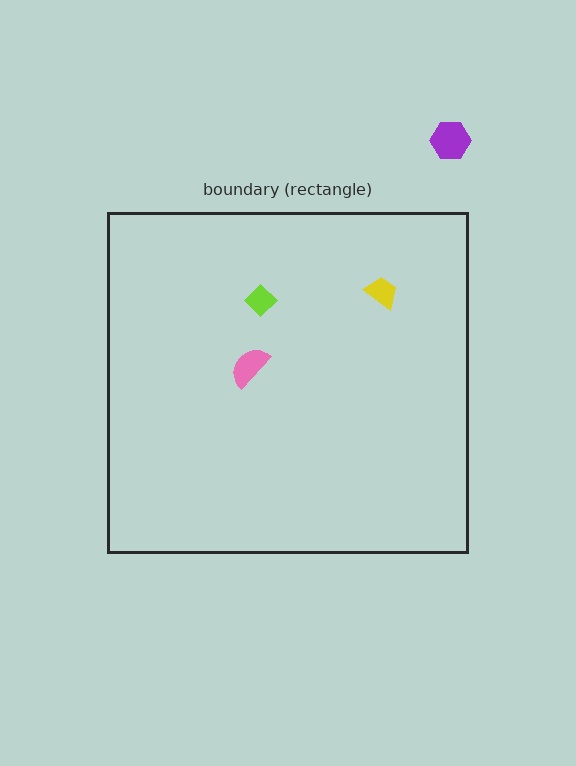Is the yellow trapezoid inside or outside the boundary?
Inside.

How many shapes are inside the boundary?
3 inside, 1 outside.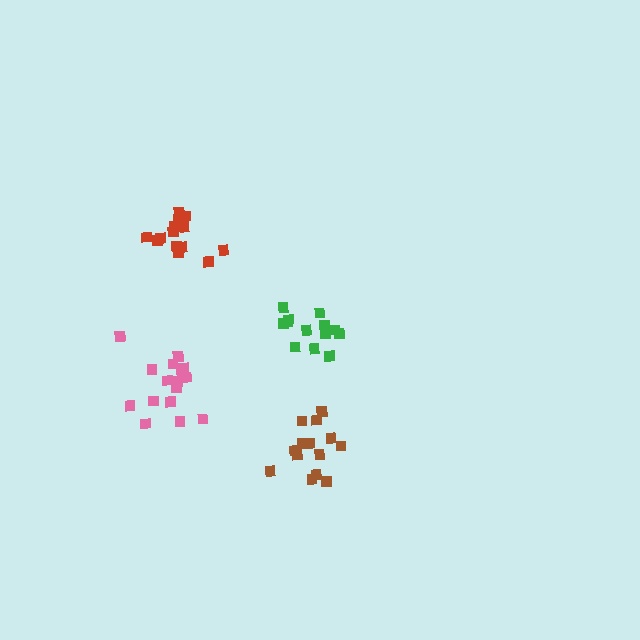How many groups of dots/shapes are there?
There are 4 groups.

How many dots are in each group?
Group 1: 13 dots, Group 2: 15 dots, Group 3: 17 dots, Group 4: 14 dots (59 total).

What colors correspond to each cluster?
The clusters are colored: green, brown, pink, red.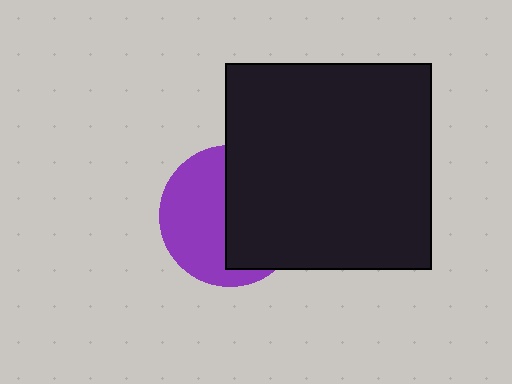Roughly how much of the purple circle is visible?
About half of it is visible (roughly 50%).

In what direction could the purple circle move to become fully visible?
The purple circle could move left. That would shift it out from behind the black square entirely.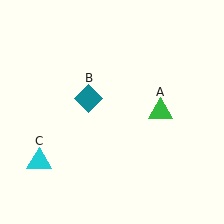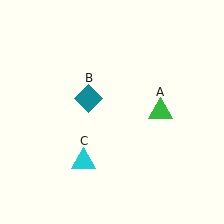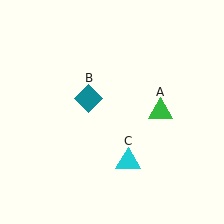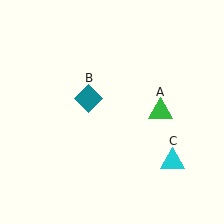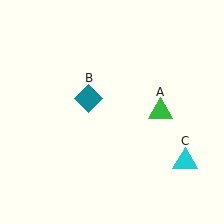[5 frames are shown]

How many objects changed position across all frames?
1 object changed position: cyan triangle (object C).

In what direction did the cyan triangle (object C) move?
The cyan triangle (object C) moved right.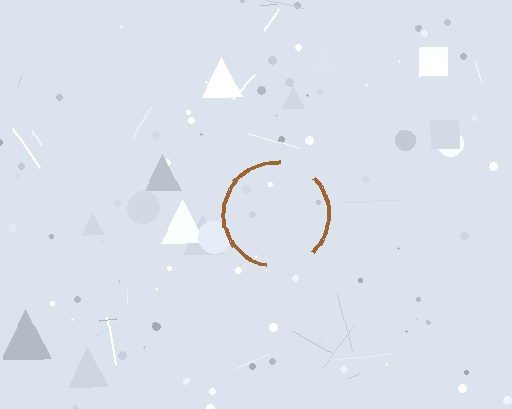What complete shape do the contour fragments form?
The contour fragments form a circle.